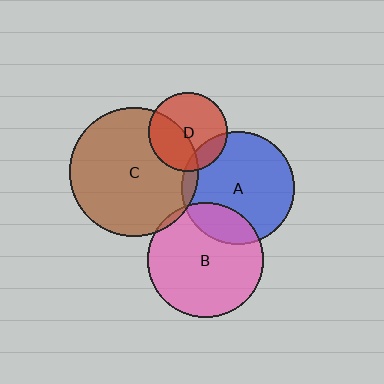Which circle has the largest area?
Circle C (brown).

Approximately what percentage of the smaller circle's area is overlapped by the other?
Approximately 5%.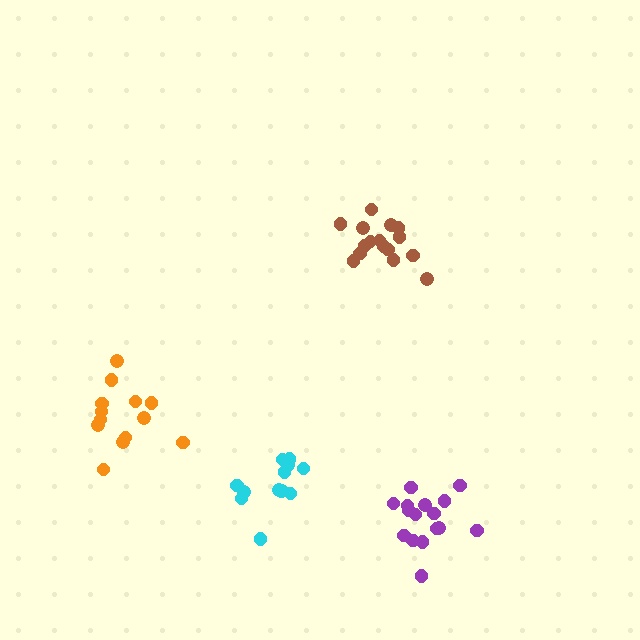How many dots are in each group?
Group 1: 16 dots, Group 2: 16 dots, Group 3: 13 dots, Group 4: 13 dots (58 total).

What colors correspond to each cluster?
The clusters are colored: brown, purple, orange, cyan.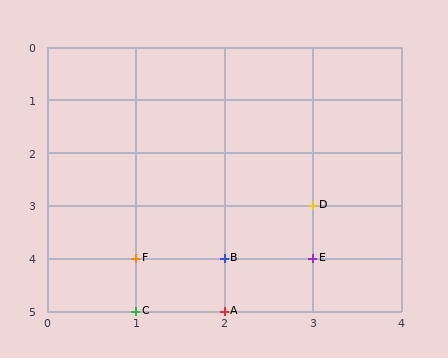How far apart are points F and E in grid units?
Points F and E are 2 columns apart.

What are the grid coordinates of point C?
Point C is at grid coordinates (1, 5).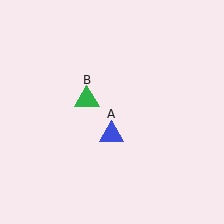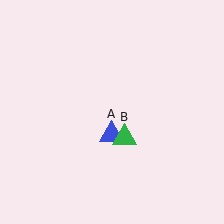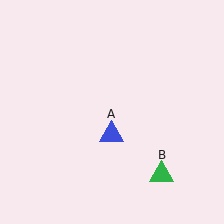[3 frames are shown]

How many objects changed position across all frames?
1 object changed position: green triangle (object B).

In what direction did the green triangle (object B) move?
The green triangle (object B) moved down and to the right.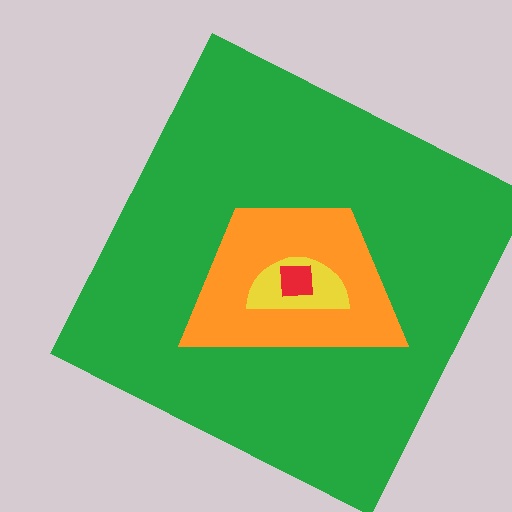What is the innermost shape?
The red square.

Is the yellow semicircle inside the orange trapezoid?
Yes.